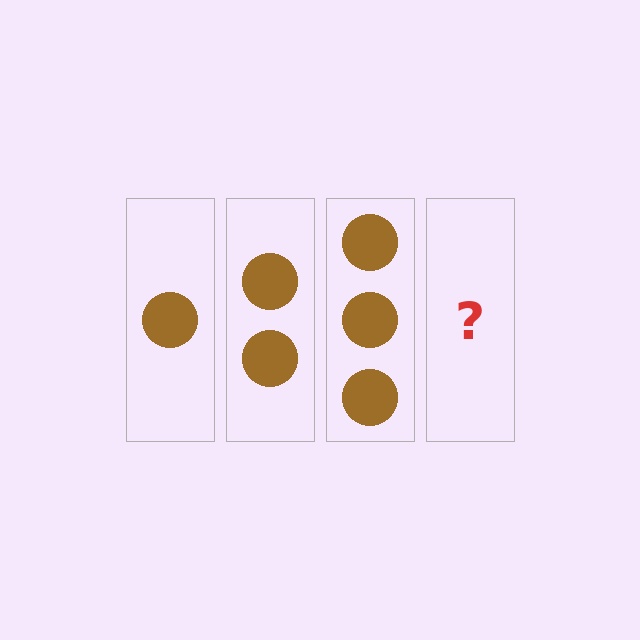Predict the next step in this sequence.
The next step is 4 circles.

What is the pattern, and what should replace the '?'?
The pattern is that each step adds one more circle. The '?' should be 4 circles.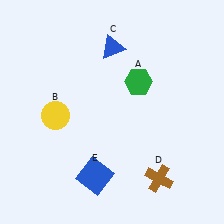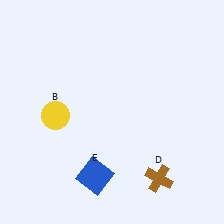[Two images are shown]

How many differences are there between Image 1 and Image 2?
There are 2 differences between the two images.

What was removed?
The green hexagon (A), the blue triangle (C) were removed in Image 2.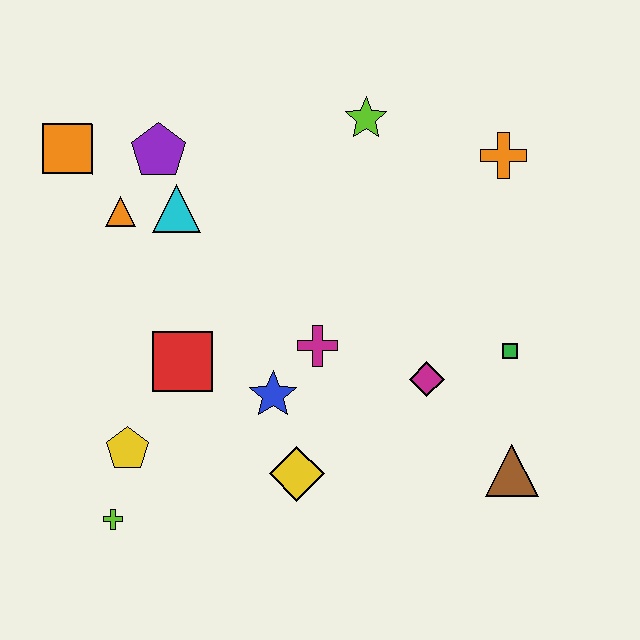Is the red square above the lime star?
No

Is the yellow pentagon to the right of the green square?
No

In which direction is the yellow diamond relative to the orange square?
The yellow diamond is below the orange square.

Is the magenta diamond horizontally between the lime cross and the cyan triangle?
No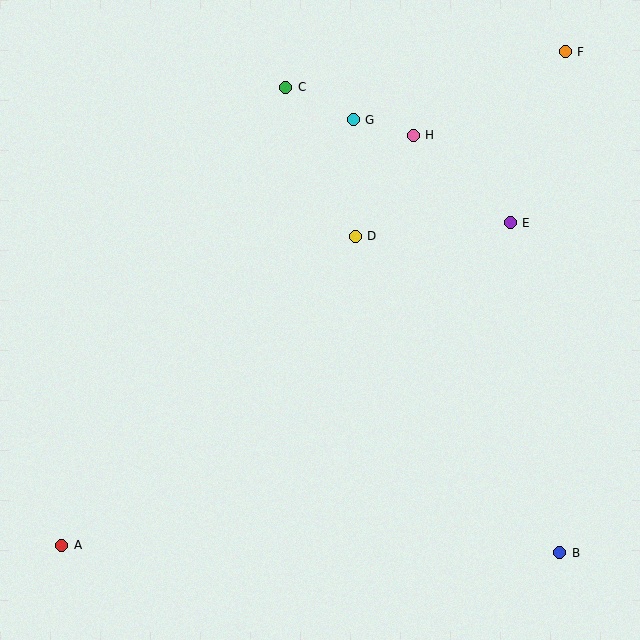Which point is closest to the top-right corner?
Point F is closest to the top-right corner.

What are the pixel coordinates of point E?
Point E is at (510, 223).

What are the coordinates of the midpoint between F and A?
The midpoint between F and A is at (314, 298).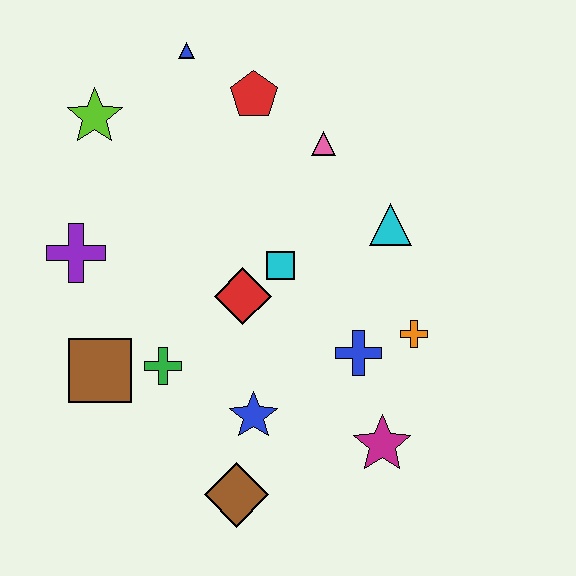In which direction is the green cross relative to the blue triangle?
The green cross is below the blue triangle.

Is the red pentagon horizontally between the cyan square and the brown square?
Yes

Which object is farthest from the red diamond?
The blue triangle is farthest from the red diamond.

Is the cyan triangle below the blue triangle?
Yes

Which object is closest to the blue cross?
The orange cross is closest to the blue cross.